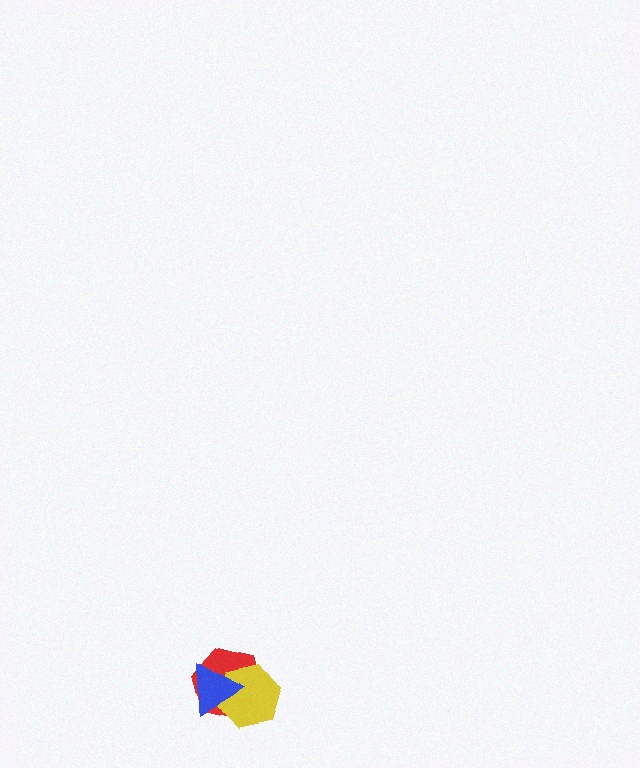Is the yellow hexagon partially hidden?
Yes, it is partially covered by another shape.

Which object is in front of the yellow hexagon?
The blue triangle is in front of the yellow hexagon.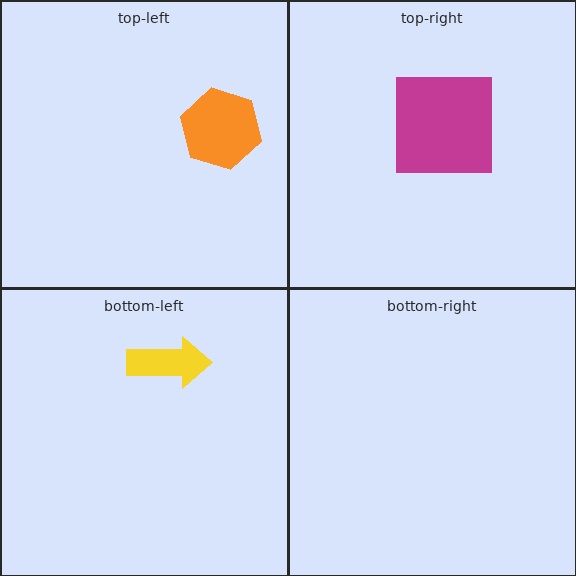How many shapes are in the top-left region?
1.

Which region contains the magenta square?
The top-right region.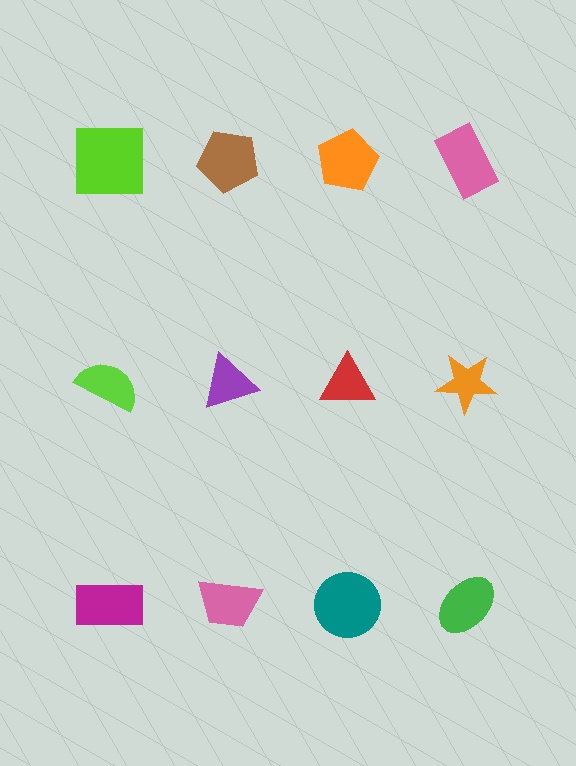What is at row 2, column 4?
An orange star.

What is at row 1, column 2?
A brown pentagon.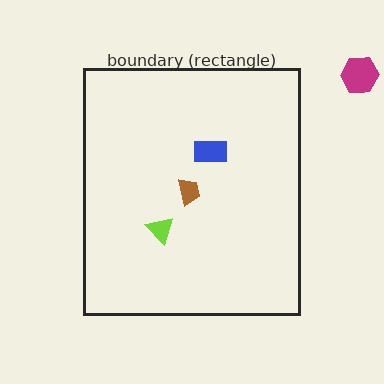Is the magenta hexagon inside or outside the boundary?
Outside.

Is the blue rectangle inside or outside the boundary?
Inside.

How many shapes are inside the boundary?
3 inside, 1 outside.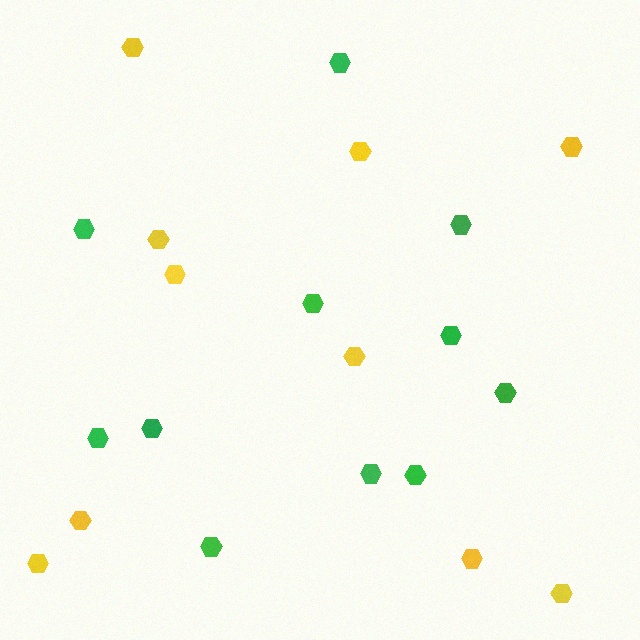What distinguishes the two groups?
There are 2 groups: one group of green hexagons (11) and one group of yellow hexagons (10).